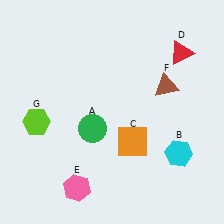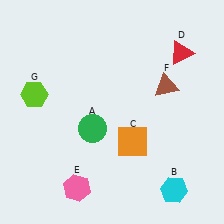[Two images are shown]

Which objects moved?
The objects that moved are: the cyan hexagon (B), the lime hexagon (G).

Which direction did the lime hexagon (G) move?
The lime hexagon (G) moved up.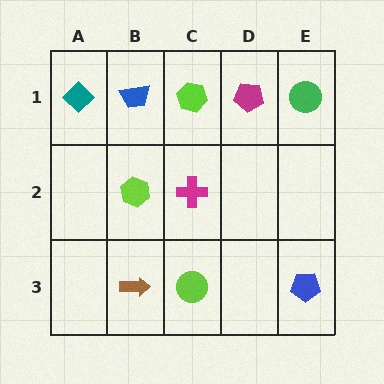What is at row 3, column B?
A brown arrow.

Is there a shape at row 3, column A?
No, that cell is empty.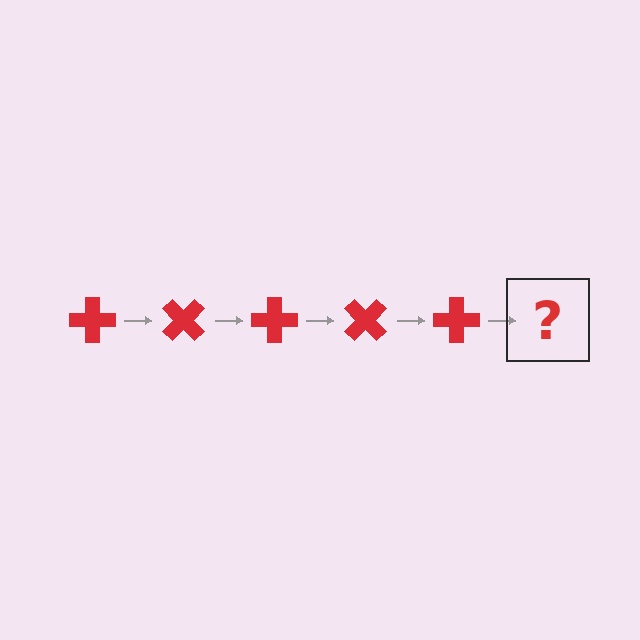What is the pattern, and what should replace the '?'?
The pattern is that the cross rotates 45 degrees each step. The '?' should be a red cross rotated 225 degrees.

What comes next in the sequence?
The next element should be a red cross rotated 225 degrees.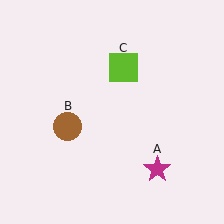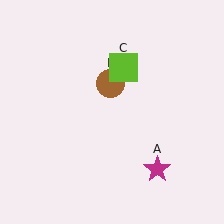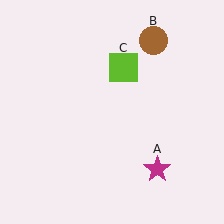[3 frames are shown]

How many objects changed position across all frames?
1 object changed position: brown circle (object B).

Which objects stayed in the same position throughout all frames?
Magenta star (object A) and lime square (object C) remained stationary.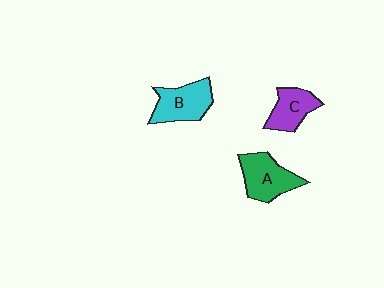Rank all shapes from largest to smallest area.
From largest to smallest: A (green), B (cyan), C (purple).